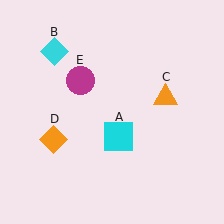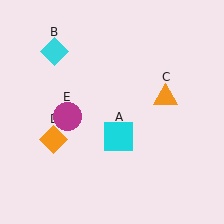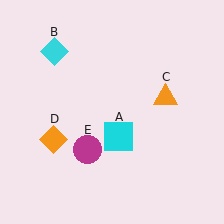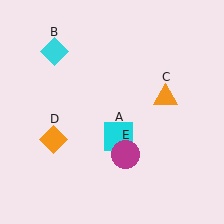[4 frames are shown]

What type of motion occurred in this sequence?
The magenta circle (object E) rotated counterclockwise around the center of the scene.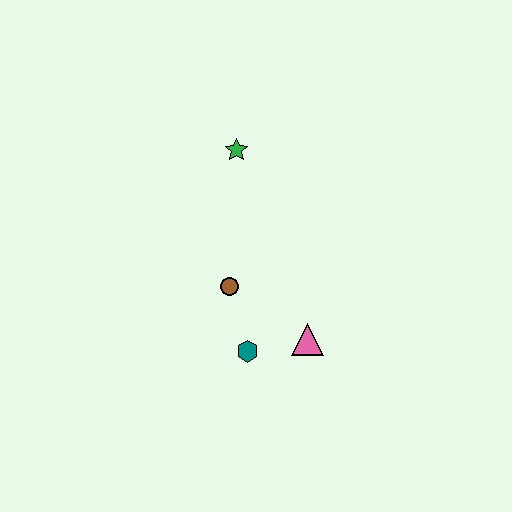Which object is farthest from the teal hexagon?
The green star is farthest from the teal hexagon.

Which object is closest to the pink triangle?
The teal hexagon is closest to the pink triangle.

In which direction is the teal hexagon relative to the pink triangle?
The teal hexagon is to the left of the pink triangle.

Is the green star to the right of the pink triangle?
No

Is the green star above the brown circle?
Yes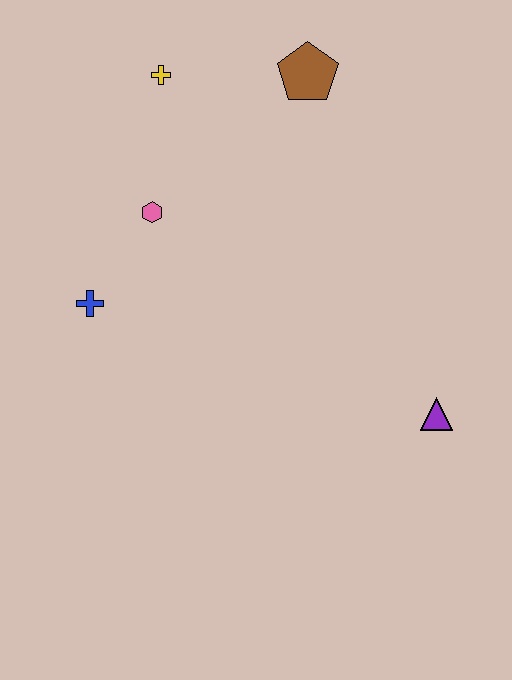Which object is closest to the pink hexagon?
The blue cross is closest to the pink hexagon.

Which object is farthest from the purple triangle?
The yellow cross is farthest from the purple triangle.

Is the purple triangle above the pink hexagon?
No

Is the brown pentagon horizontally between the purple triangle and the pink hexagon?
Yes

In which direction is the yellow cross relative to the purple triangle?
The yellow cross is above the purple triangle.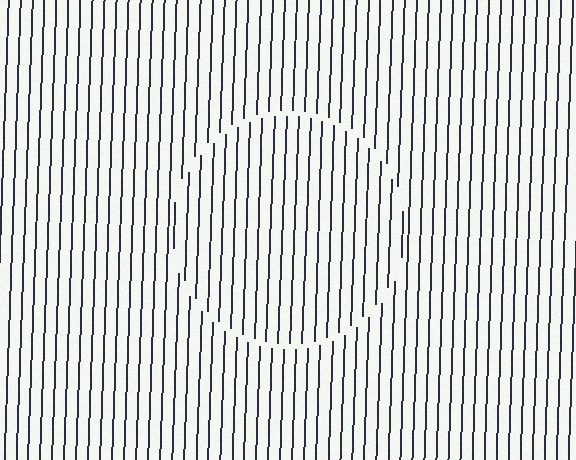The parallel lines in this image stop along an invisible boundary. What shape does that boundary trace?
An illusory circle. The interior of the shape contains the same grating, shifted by half a period — the contour is defined by the phase discontinuity where line-ends from the inner and outer gratings abut.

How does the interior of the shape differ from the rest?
The interior of the shape contains the same grating, shifted by half a period — the contour is defined by the phase discontinuity where line-ends from the inner and outer gratings abut.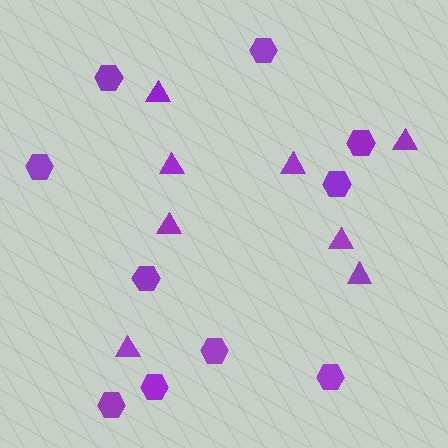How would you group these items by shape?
There are 2 groups: one group of hexagons (10) and one group of triangles (8).